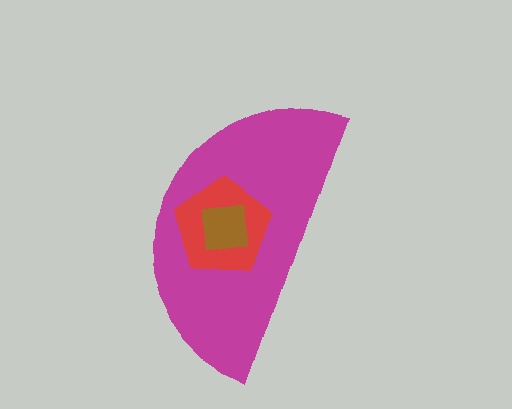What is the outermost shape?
The magenta semicircle.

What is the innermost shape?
The brown square.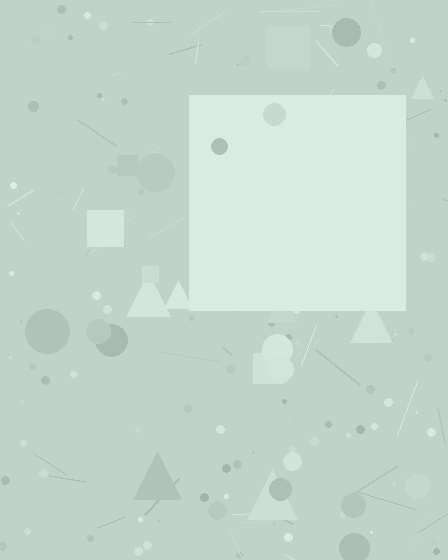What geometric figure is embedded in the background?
A square is embedded in the background.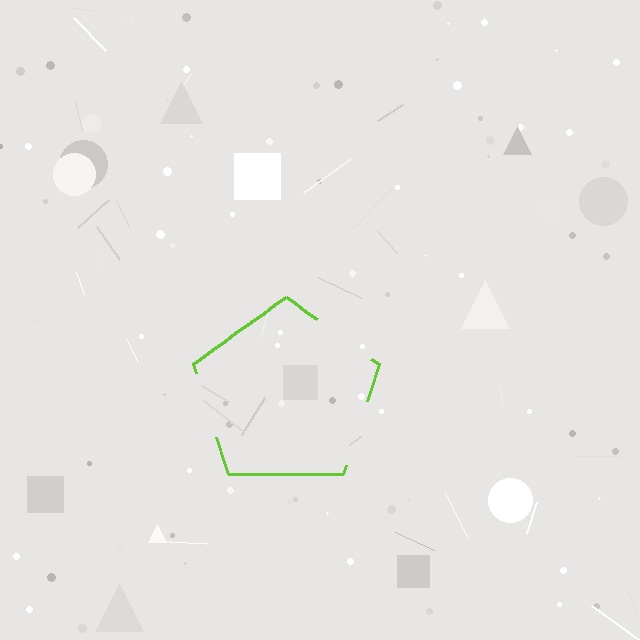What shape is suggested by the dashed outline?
The dashed outline suggests a pentagon.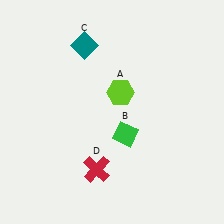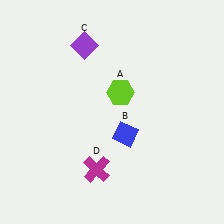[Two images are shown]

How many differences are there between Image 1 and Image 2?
There are 3 differences between the two images.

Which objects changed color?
B changed from green to blue. C changed from teal to purple. D changed from red to magenta.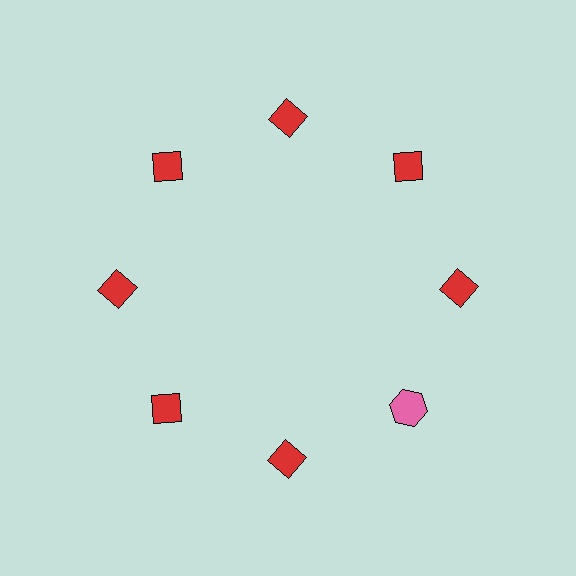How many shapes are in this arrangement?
There are 8 shapes arranged in a ring pattern.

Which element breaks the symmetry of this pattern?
The pink hexagon at roughly the 4 o'clock position breaks the symmetry. All other shapes are red diamonds.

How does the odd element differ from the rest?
It differs in both color (pink instead of red) and shape (hexagon instead of diamond).